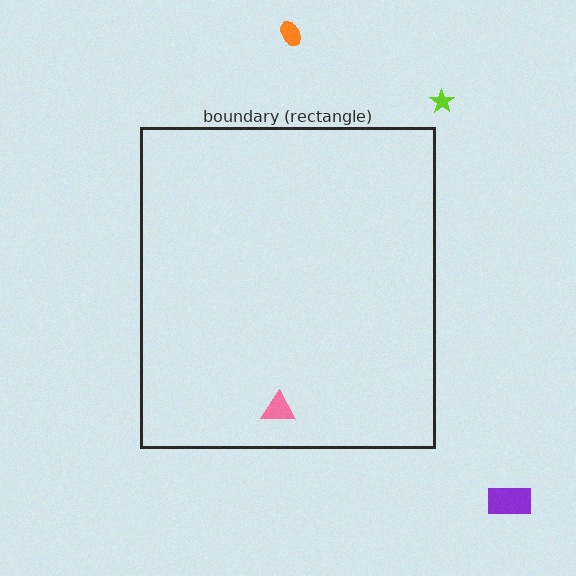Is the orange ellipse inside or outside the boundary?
Outside.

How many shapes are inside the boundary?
1 inside, 3 outside.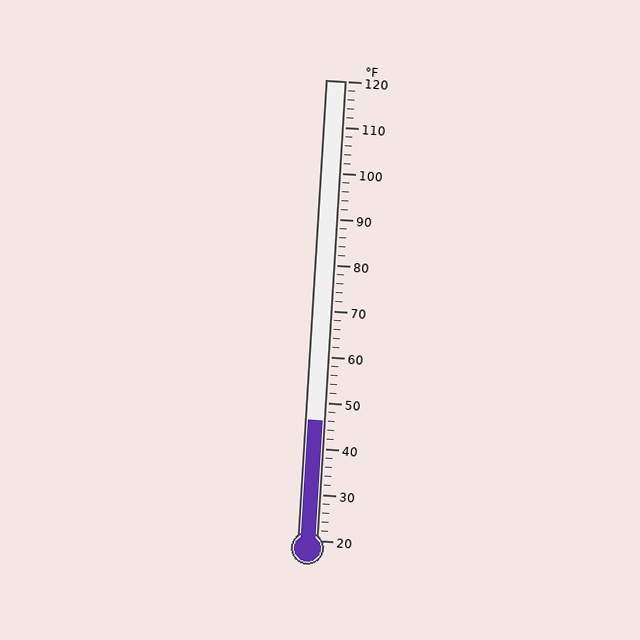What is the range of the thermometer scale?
The thermometer scale ranges from 20°F to 120°F.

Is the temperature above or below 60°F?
The temperature is below 60°F.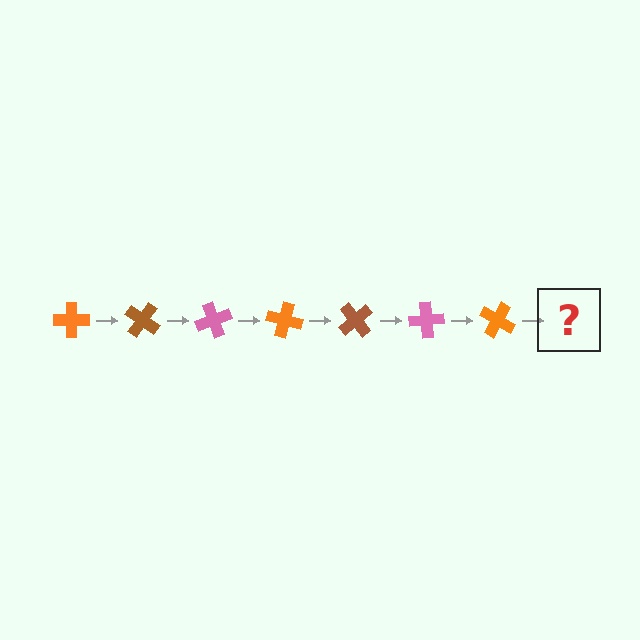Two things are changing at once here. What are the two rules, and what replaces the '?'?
The two rules are that it rotates 35 degrees each step and the color cycles through orange, brown, and pink. The '?' should be a brown cross, rotated 245 degrees from the start.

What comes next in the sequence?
The next element should be a brown cross, rotated 245 degrees from the start.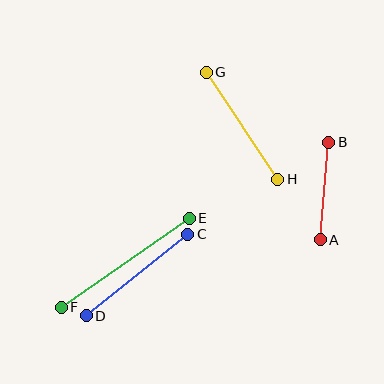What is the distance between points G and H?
The distance is approximately 129 pixels.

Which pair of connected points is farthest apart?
Points E and F are farthest apart.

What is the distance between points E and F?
The distance is approximately 156 pixels.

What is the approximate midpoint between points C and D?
The midpoint is at approximately (137, 275) pixels.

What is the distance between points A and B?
The distance is approximately 98 pixels.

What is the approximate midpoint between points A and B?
The midpoint is at approximately (324, 191) pixels.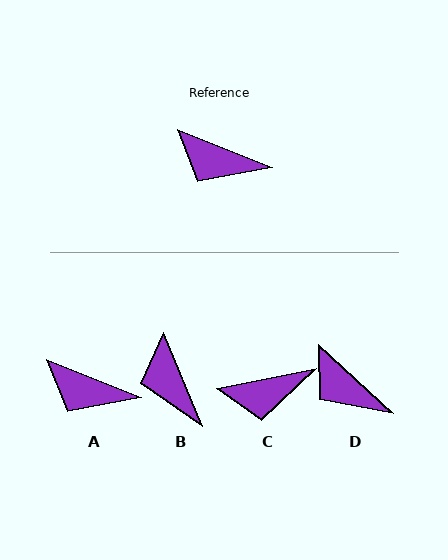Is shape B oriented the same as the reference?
No, it is off by about 45 degrees.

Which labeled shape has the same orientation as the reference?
A.